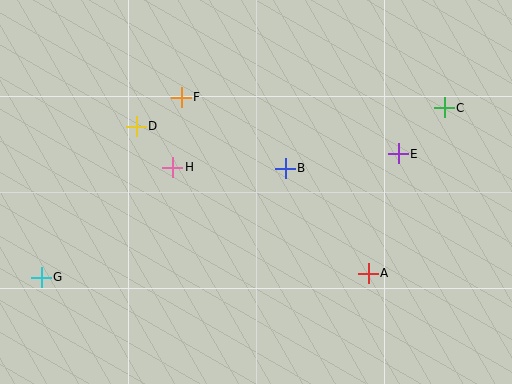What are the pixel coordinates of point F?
Point F is at (181, 97).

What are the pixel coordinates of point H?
Point H is at (173, 167).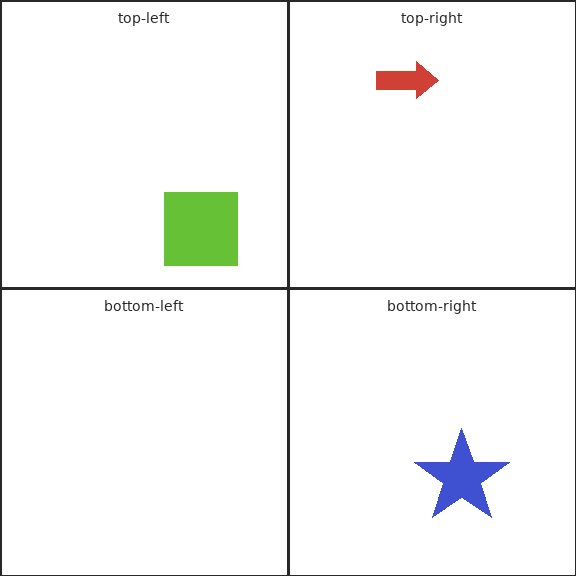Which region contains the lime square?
The top-left region.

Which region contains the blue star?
The bottom-right region.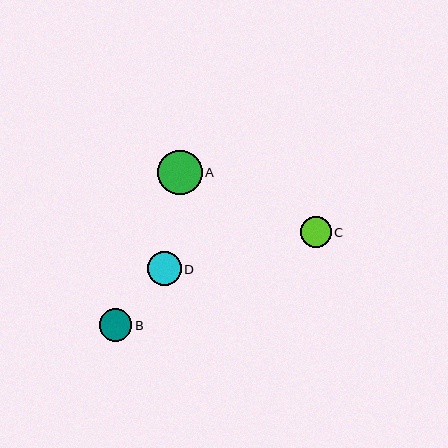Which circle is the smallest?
Circle C is the smallest with a size of approximately 31 pixels.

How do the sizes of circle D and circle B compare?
Circle D and circle B are approximately the same size.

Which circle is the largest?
Circle A is the largest with a size of approximately 45 pixels.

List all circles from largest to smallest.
From largest to smallest: A, D, B, C.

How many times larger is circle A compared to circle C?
Circle A is approximately 1.4 times the size of circle C.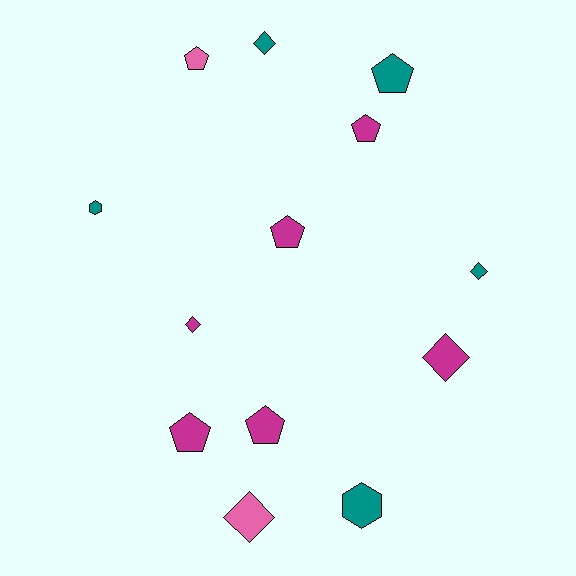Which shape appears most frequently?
Pentagon, with 6 objects.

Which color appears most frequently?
Magenta, with 6 objects.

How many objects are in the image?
There are 13 objects.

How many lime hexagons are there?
There are no lime hexagons.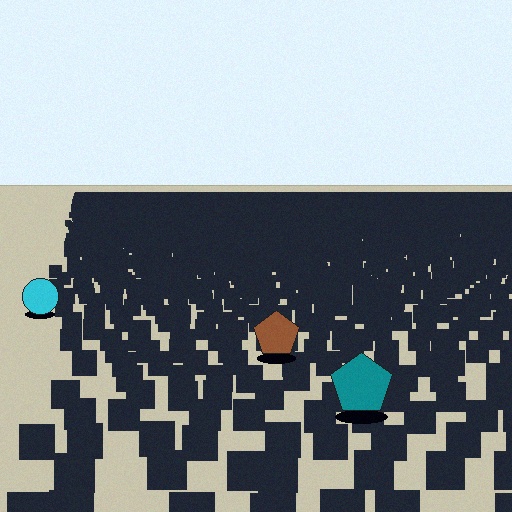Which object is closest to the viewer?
The teal pentagon is closest. The texture marks near it are larger and more spread out.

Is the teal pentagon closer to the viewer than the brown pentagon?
Yes. The teal pentagon is closer — you can tell from the texture gradient: the ground texture is coarser near it.